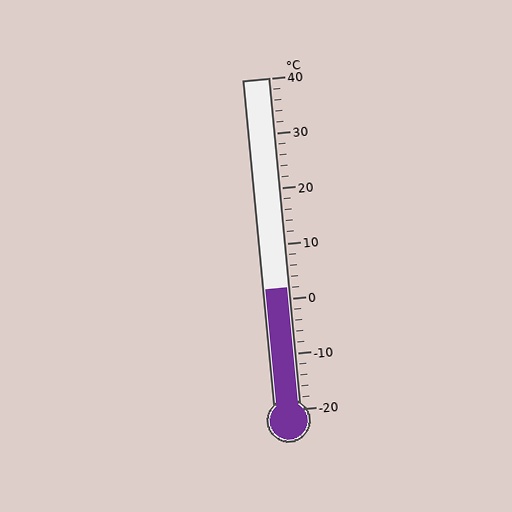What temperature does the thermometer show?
The thermometer shows approximately 2°C.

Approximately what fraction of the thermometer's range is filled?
The thermometer is filled to approximately 35% of its range.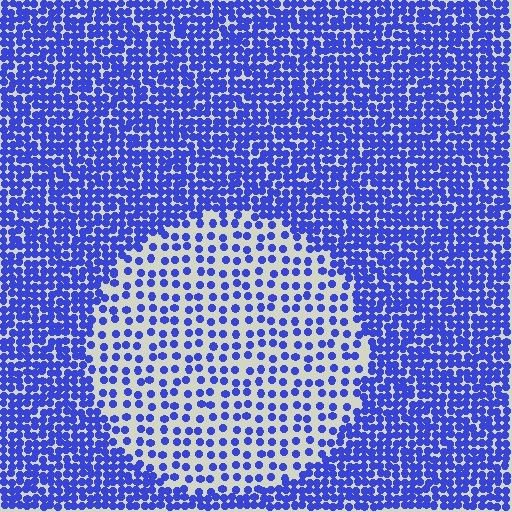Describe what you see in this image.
The image contains small blue elements arranged at two different densities. A circle-shaped region is visible where the elements are less densely packed than the surrounding area.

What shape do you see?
I see a circle.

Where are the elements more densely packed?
The elements are more densely packed outside the circle boundary.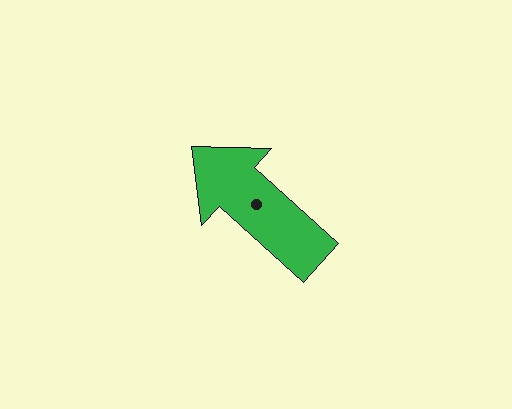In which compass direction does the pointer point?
Northwest.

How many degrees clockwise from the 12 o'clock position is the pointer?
Approximately 312 degrees.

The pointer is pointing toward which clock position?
Roughly 10 o'clock.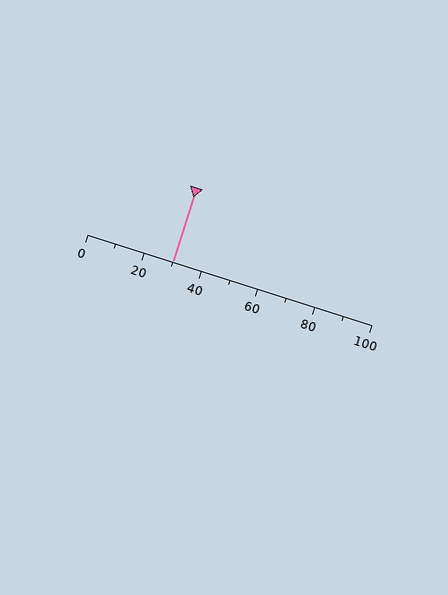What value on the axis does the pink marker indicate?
The marker indicates approximately 30.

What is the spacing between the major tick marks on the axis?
The major ticks are spaced 20 apart.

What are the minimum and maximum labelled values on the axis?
The axis runs from 0 to 100.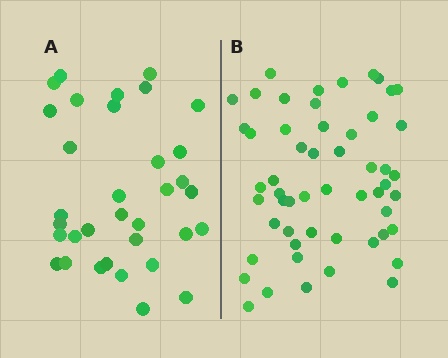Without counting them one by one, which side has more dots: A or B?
Region B (the right region) has more dots.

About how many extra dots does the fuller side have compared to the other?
Region B has approximately 20 more dots than region A.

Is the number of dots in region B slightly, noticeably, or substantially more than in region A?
Region B has substantially more. The ratio is roughly 1.6 to 1.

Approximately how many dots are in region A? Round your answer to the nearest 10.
About 30 dots. (The exact count is 34, which rounds to 30.)